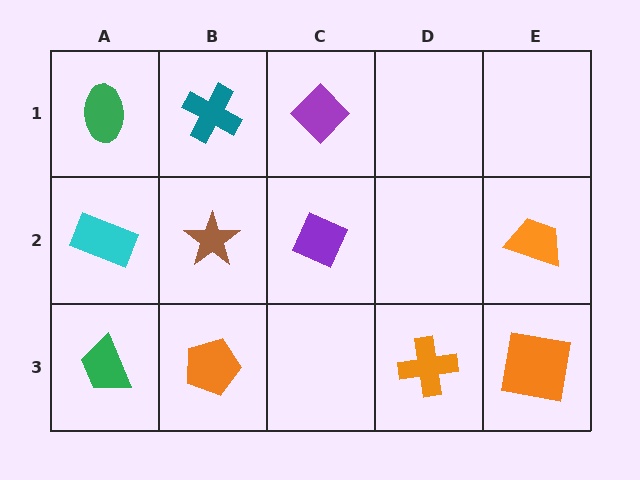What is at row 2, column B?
A brown star.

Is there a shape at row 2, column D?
No, that cell is empty.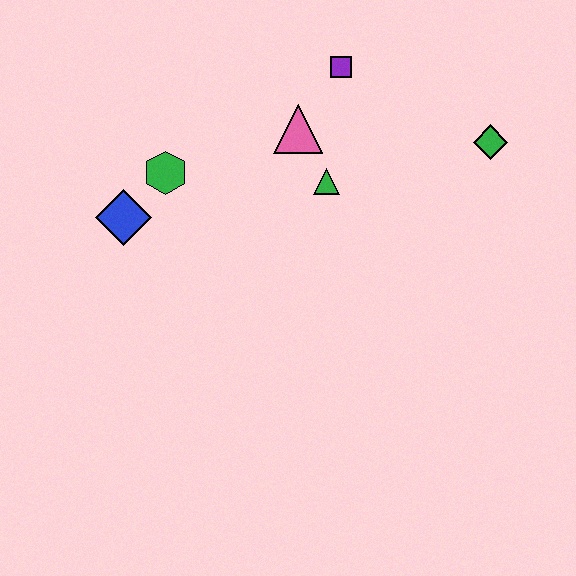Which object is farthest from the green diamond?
The blue diamond is farthest from the green diamond.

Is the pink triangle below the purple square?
Yes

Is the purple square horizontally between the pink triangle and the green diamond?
Yes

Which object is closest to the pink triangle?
The green triangle is closest to the pink triangle.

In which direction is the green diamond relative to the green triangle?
The green diamond is to the right of the green triangle.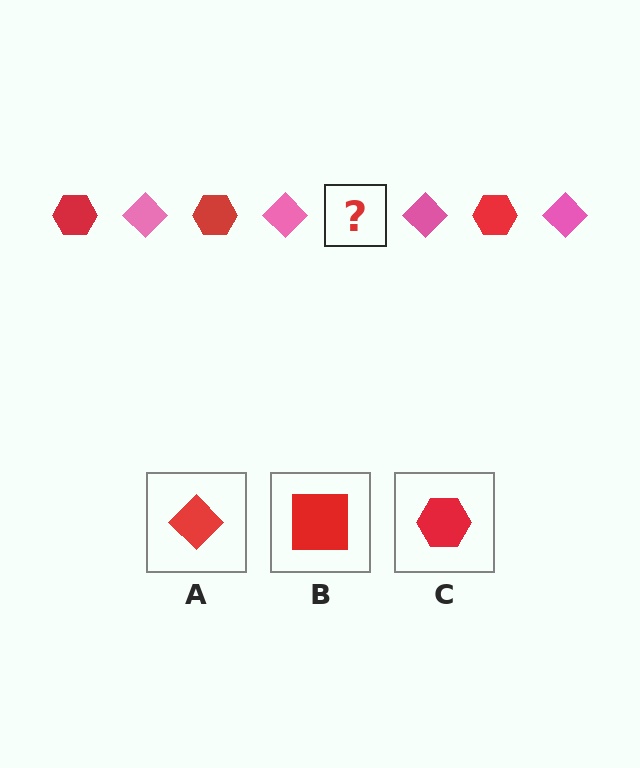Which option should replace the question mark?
Option C.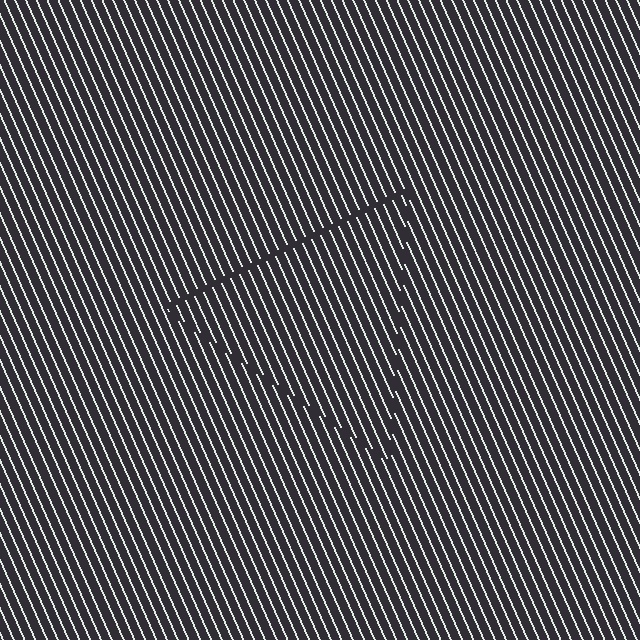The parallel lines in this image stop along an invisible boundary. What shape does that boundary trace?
An illusory triangle. The interior of the shape contains the same grating, shifted by half a period — the contour is defined by the phase discontinuity where line-ends from the inner and outer gratings abut.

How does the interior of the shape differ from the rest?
The interior of the shape contains the same grating, shifted by half a period — the contour is defined by the phase discontinuity where line-ends from the inner and outer gratings abut.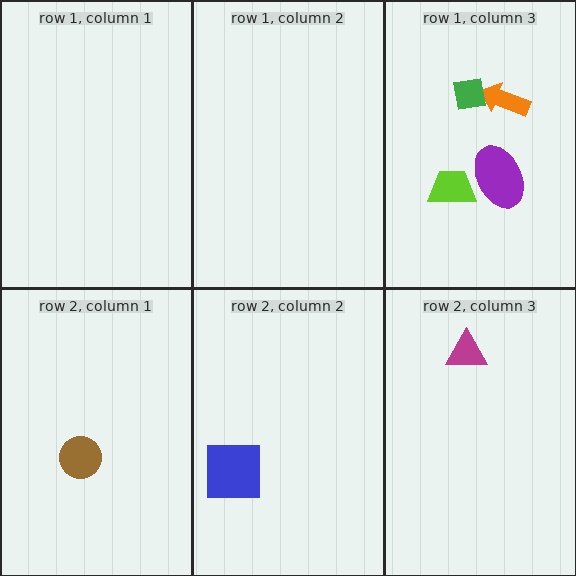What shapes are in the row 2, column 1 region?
The brown circle.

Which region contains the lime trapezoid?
The row 1, column 3 region.